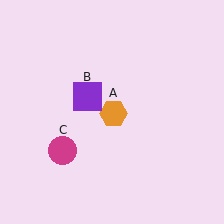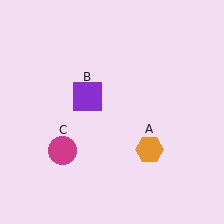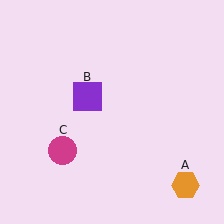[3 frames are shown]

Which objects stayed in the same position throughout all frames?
Purple square (object B) and magenta circle (object C) remained stationary.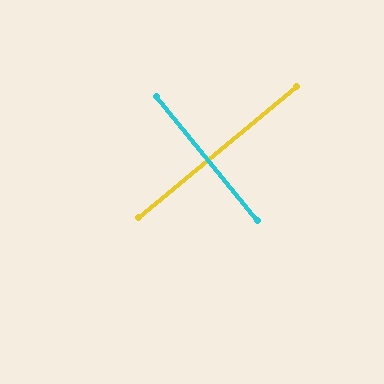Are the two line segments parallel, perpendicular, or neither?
Perpendicular — they meet at approximately 89°.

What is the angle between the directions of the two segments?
Approximately 89 degrees.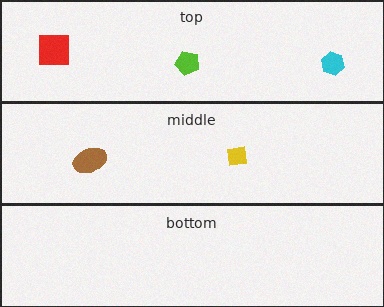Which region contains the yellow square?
The middle region.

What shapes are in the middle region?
The yellow square, the brown ellipse.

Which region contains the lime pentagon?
The top region.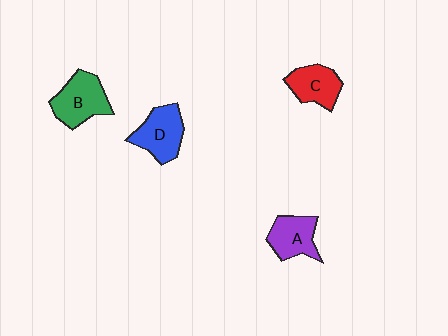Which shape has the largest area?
Shape B (green).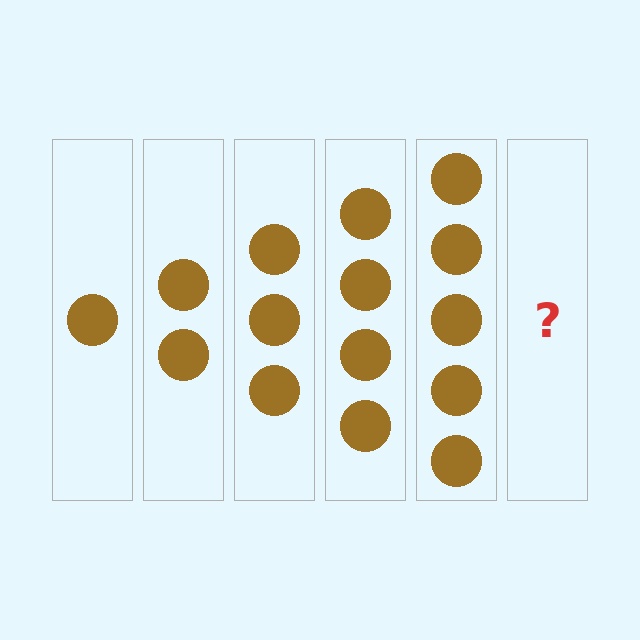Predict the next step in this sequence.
The next step is 6 circles.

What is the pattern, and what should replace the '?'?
The pattern is that each step adds one more circle. The '?' should be 6 circles.